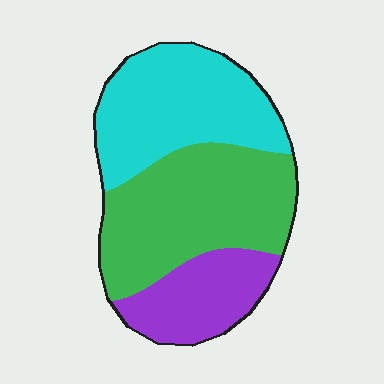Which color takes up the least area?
Purple, at roughly 20%.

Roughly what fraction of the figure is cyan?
Cyan covers roughly 35% of the figure.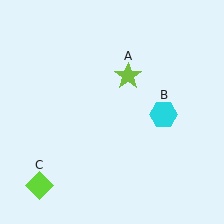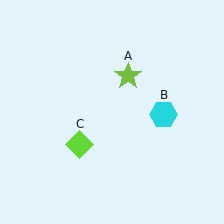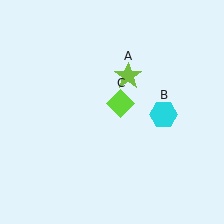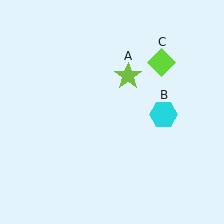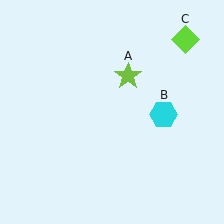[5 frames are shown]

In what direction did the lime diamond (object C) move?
The lime diamond (object C) moved up and to the right.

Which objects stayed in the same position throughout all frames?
Lime star (object A) and cyan hexagon (object B) remained stationary.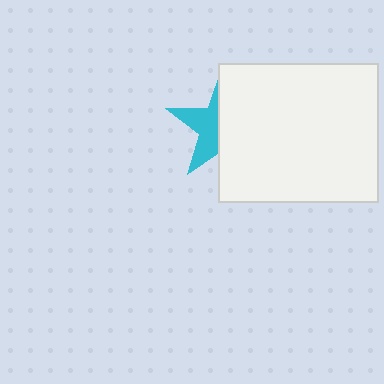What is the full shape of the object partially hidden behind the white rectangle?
The partially hidden object is a cyan star.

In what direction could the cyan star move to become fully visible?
The cyan star could move left. That would shift it out from behind the white rectangle entirely.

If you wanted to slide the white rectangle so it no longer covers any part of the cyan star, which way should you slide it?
Slide it right — that is the most direct way to separate the two shapes.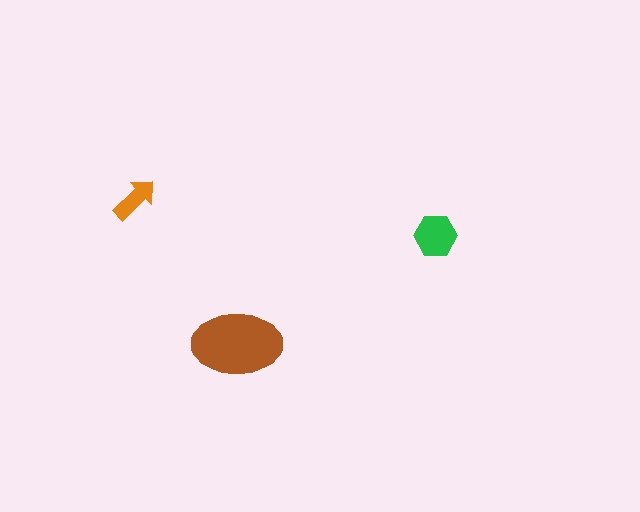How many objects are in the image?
There are 3 objects in the image.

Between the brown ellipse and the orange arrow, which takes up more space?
The brown ellipse.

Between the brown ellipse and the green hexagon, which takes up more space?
The brown ellipse.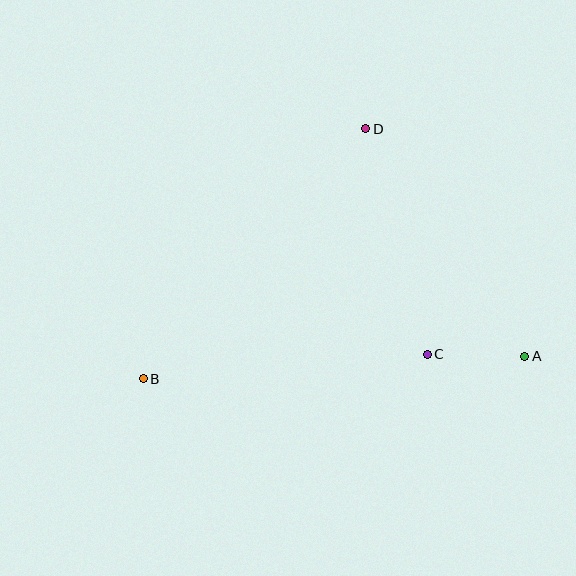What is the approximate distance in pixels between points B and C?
The distance between B and C is approximately 285 pixels.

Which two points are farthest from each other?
Points A and B are farthest from each other.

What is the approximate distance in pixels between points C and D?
The distance between C and D is approximately 234 pixels.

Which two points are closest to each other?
Points A and C are closest to each other.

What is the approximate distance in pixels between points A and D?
The distance between A and D is approximately 278 pixels.